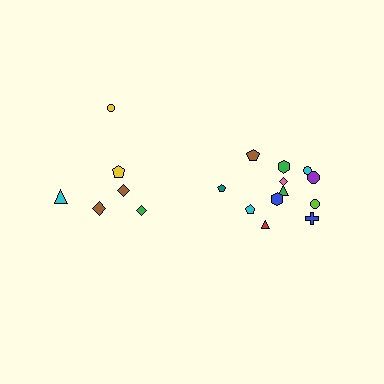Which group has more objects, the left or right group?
The right group.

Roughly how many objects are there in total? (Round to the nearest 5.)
Roughly 20 objects in total.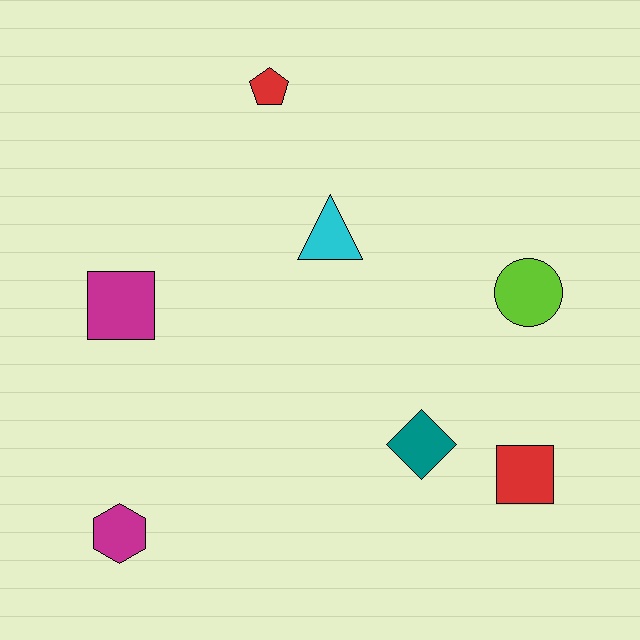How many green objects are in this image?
There are no green objects.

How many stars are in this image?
There are no stars.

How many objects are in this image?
There are 7 objects.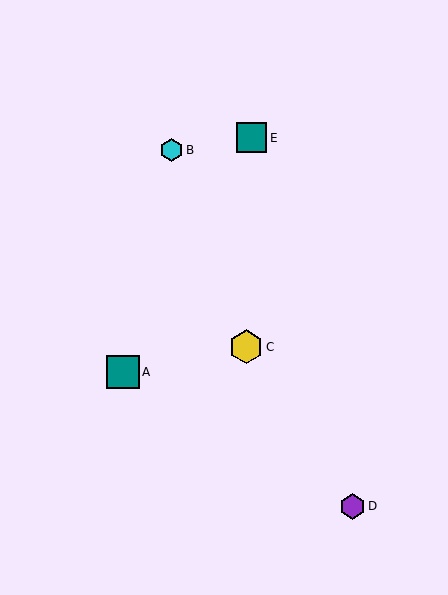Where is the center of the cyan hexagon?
The center of the cyan hexagon is at (171, 150).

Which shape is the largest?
The yellow hexagon (labeled C) is the largest.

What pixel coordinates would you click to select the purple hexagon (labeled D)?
Click at (353, 506) to select the purple hexagon D.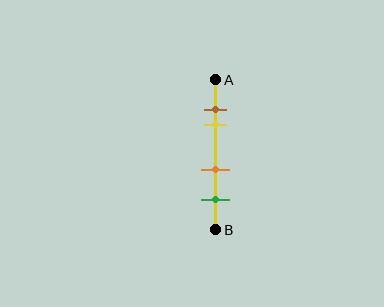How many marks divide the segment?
There are 4 marks dividing the segment.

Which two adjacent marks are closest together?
The brown and yellow marks are the closest adjacent pair.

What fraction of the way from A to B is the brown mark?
The brown mark is approximately 20% (0.2) of the way from A to B.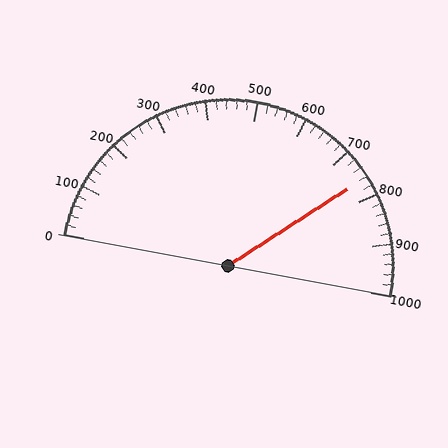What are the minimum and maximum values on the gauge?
The gauge ranges from 0 to 1000.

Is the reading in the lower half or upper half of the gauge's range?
The reading is in the upper half of the range (0 to 1000).